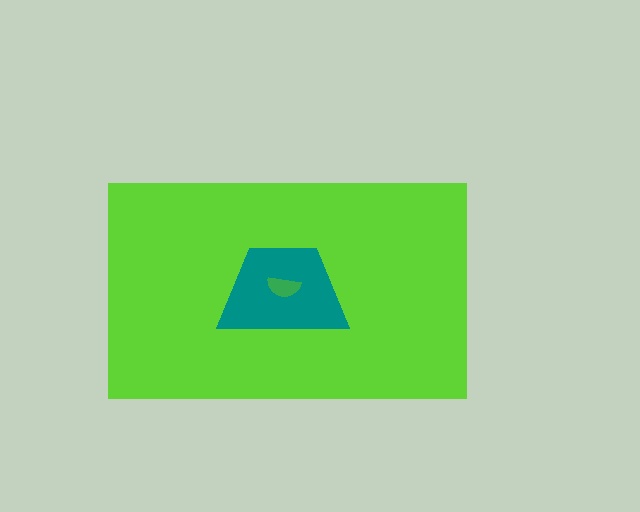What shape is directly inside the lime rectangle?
The teal trapezoid.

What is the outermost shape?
The lime rectangle.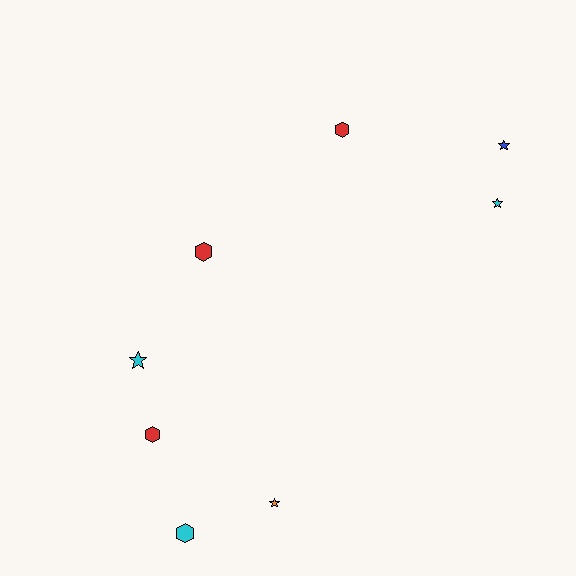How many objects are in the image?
There are 8 objects.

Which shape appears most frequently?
Star, with 4 objects.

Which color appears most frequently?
Red, with 3 objects.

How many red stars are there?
There are no red stars.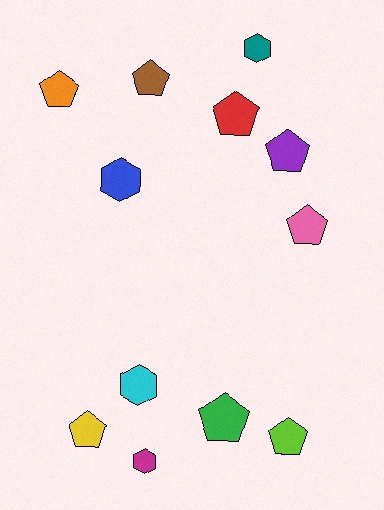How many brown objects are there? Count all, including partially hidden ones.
There is 1 brown object.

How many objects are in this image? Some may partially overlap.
There are 12 objects.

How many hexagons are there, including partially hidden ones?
There are 4 hexagons.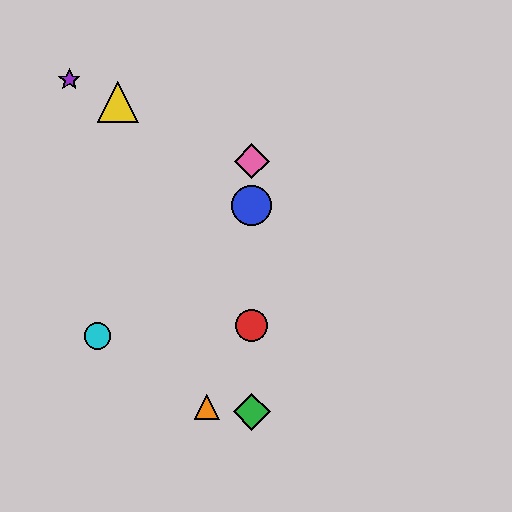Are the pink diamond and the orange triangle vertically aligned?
No, the pink diamond is at x≈252 and the orange triangle is at x≈207.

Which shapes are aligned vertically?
The red circle, the blue circle, the green diamond, the pink diamond are aligned vertically.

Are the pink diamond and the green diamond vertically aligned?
Yes, both are at x≈252.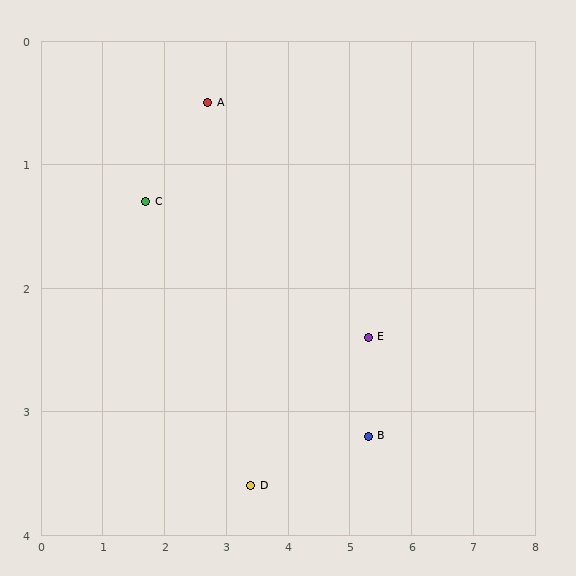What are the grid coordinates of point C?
Point C is at approximately (1.7, 1.3).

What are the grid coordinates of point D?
Point D is at approximately (3.4, 3.6).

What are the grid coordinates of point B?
Point B is at approximately (5.3, 3.2).